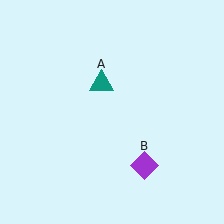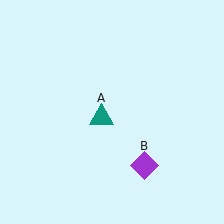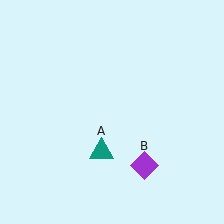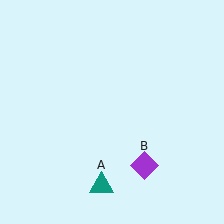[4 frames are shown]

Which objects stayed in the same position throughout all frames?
Purple diamond (object B) remained stationary.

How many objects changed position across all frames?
1 object changed position: teal triangle (object A).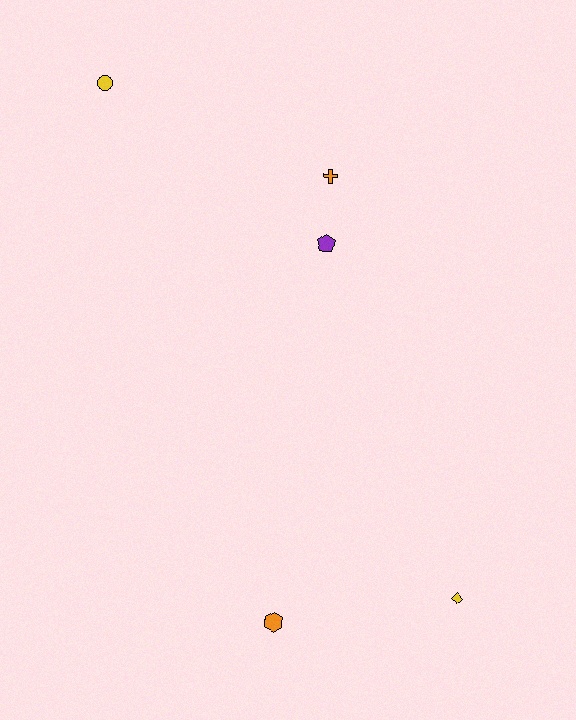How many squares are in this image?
There are no squares.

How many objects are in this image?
There are 5 objects.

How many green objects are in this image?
There are no green objects.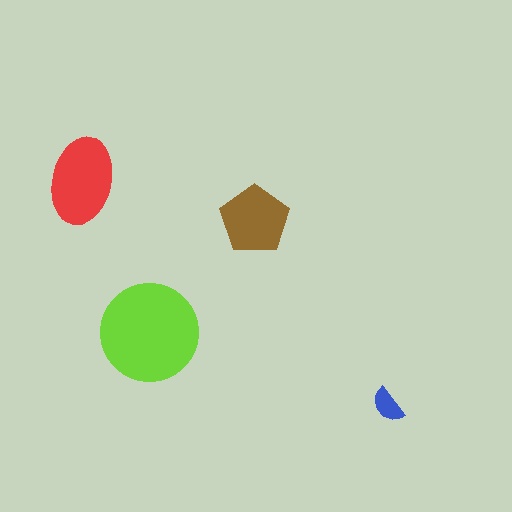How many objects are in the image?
There are 4 objects in the image.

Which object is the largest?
The lime circle.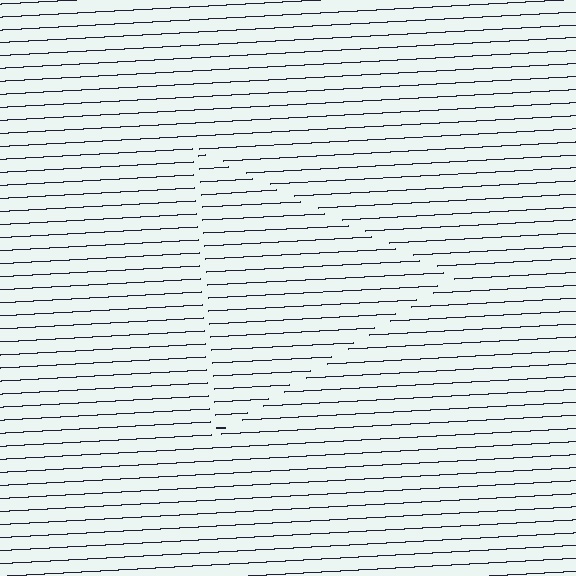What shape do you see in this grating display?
An illusory triangle. The interior of the shape contains the same grating, shifted by half a period — the contour is defined by the phase discontinuity where line-ends from the inner and outer gratings abut.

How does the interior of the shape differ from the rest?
The interior of the shape contains the same grating, shifted by half a period — the contour is defined by the phase discontinuity where line-ends from the inner and outer gratings abut.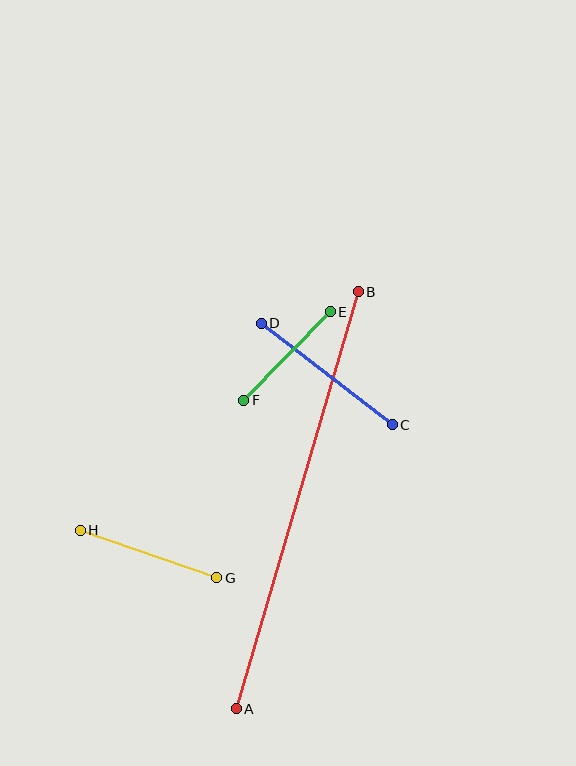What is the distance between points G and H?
The distance is approximately 144 pixels.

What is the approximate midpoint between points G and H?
The midpoint is at approximately (148, 554) pixels.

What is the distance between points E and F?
The distance is approximately 124 pixels.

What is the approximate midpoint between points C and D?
The midpoint is at approximately (327, 374) pixels.